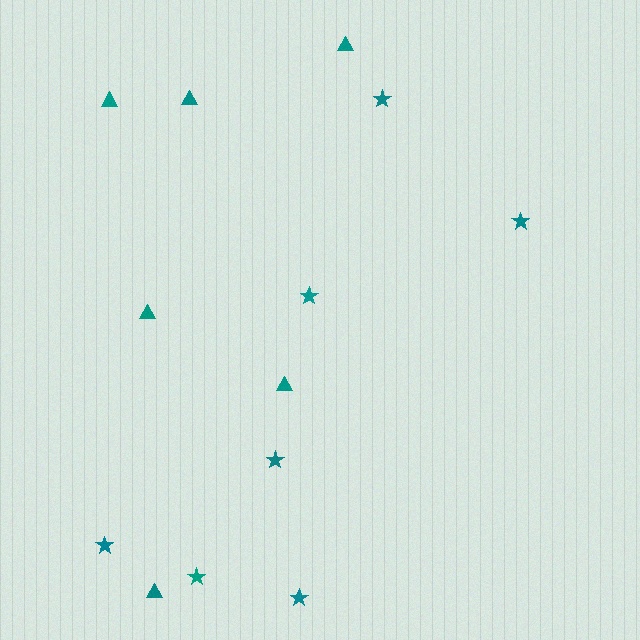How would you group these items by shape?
There are 2 groups: one group of triangles (6) and one group of stars (7).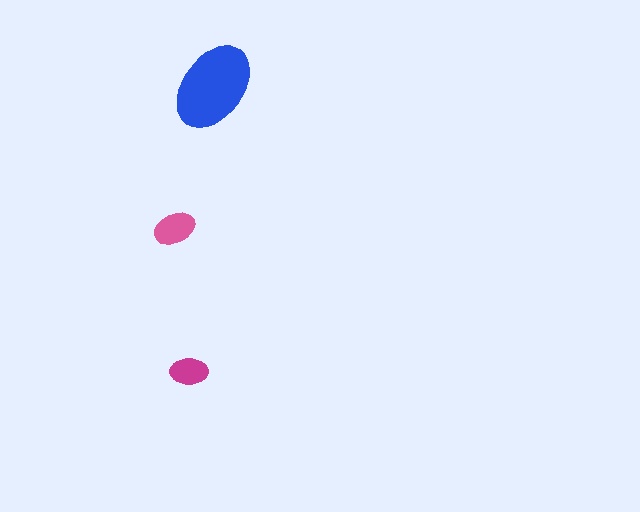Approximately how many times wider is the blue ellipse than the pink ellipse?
About 2 times wider.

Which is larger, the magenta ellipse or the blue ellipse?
The blue one.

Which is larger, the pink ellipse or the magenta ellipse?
The pink one.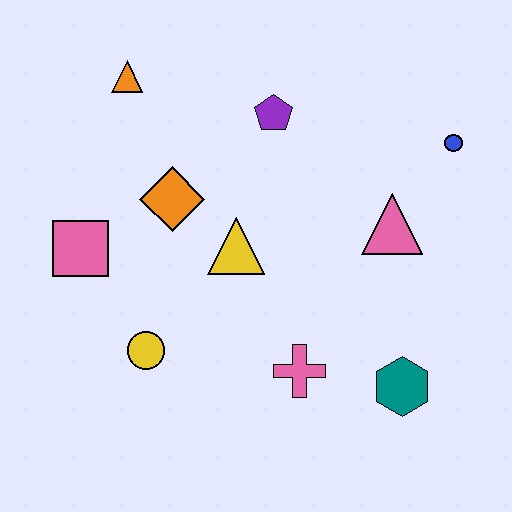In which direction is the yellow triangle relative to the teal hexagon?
The yellow triangle is to the left of the teal hexagon.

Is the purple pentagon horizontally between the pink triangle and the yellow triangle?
Yes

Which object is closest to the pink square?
The orange diamond is closest to the pink square.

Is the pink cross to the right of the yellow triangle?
Yes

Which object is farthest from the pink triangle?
The pink square is farthest from the pink triangle.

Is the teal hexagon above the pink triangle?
No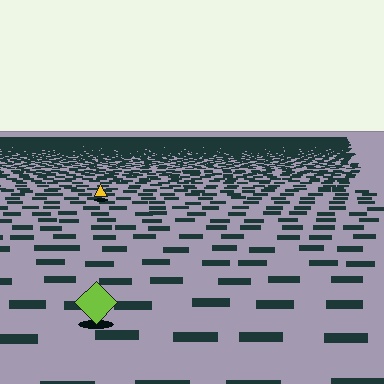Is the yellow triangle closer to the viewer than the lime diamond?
No. The lime diamond is closer — you can tell from the texture gradient: the ground texture is coarser near it.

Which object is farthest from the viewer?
The yellow triangle is farthest from the viewer. It appears smaller and the ground texture around it is denser.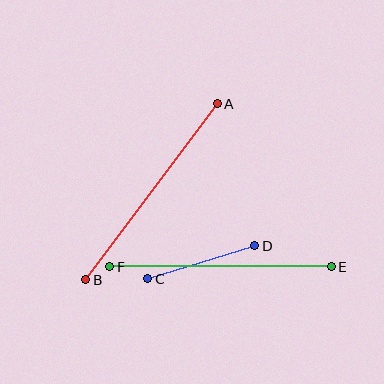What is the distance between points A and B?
The distance is approximately 220 pixels.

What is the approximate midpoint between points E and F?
The midpoint is at approximately (221, 267) pixels.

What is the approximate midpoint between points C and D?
The midpoint is at approximately (201, 262) pixels.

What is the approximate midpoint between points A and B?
The midpoint is at approximately (152, 192) pixels.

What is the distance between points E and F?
The distance is approximately 221 pixels.